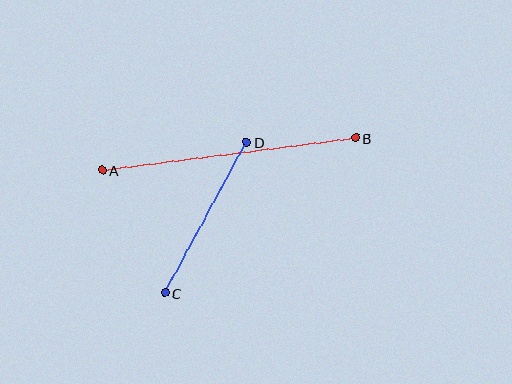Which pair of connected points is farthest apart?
Points A and B are farthest apart.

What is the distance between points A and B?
The distance is approximately 256 pixels.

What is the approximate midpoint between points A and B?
The midpoint is at approximately (229, 154) pixels.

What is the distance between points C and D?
The distance is approximately 172 pixels.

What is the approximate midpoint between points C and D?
The midpoint is at approximately (206, 218) pixels.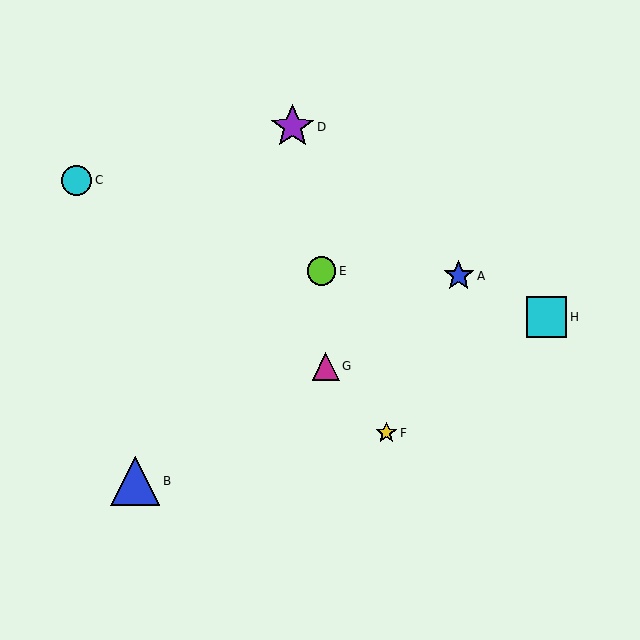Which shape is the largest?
The blue triangle (labeled B) is the largest.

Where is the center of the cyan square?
The center of the cyan square is at (547, 317).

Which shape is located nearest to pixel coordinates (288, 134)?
The purple star (labeled D) at (293, 127) is nearest to that location.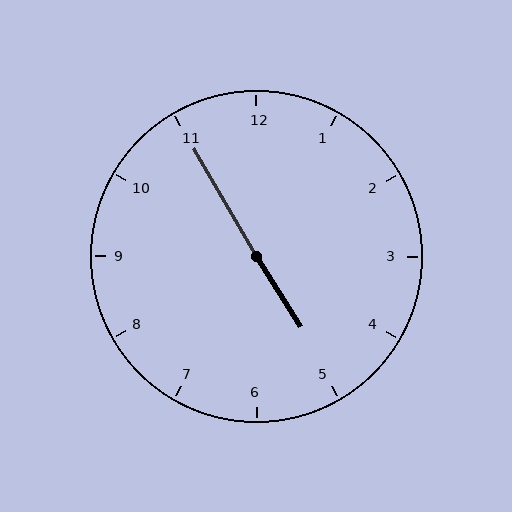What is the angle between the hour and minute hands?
Approximately 178 degrees.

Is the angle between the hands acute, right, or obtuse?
It is obtuse.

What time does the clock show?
4:55.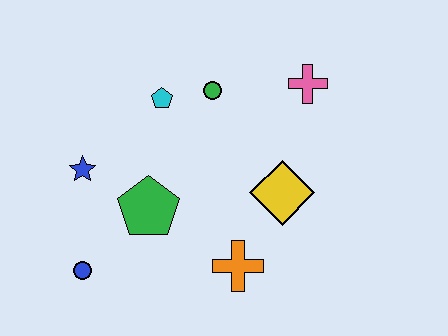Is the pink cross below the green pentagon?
No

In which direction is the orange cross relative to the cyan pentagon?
The orange cross is below the cyan pentagon.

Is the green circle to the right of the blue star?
Yes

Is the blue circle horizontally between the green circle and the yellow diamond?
No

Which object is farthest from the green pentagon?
The pink cross is farthest from the green pentagon.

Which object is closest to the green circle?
The cyan pentagon is closest to the green circle.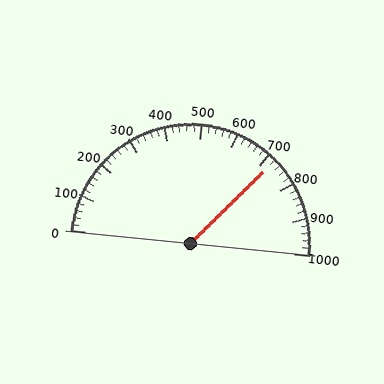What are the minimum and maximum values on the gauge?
The gauge ranges from 0 to 1000.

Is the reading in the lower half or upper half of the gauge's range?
The reading is in the upper half of the range (0 to 1000).